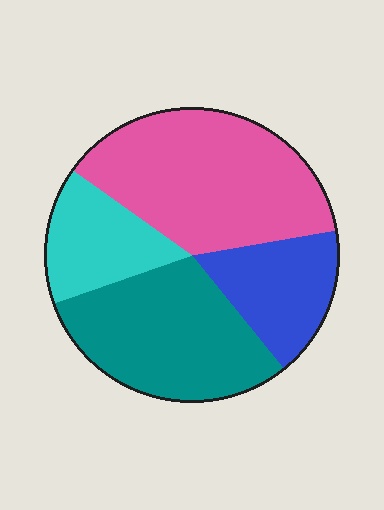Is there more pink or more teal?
Pink.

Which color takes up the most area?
Pink, at roughly 40%.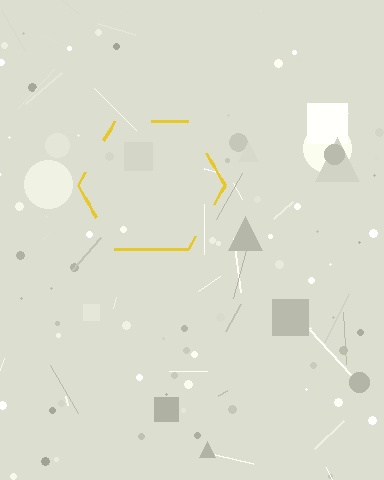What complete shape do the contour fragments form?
The contour fragments form a hexagon.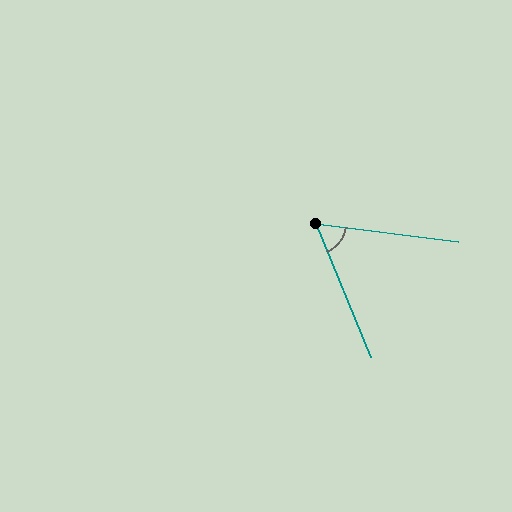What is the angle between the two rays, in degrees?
Approximately 60 degrees.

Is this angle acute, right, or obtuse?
It is acute.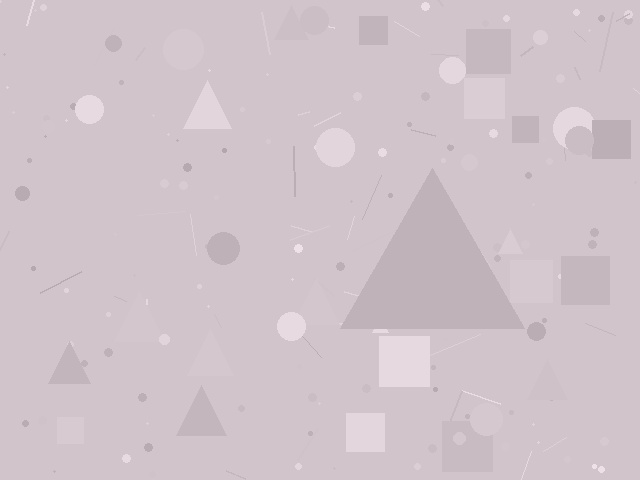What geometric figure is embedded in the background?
A triangle is embedded in the background.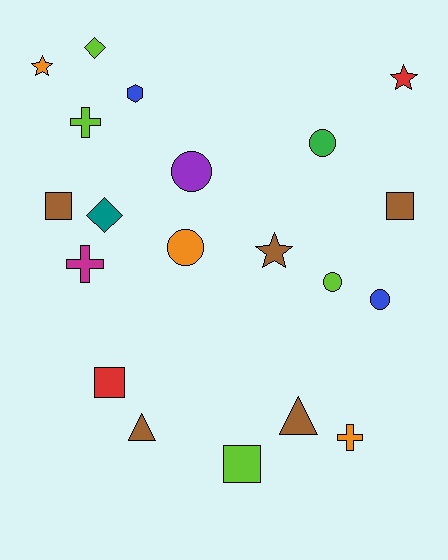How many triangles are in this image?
There are 2 triangles.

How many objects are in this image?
There are 20 objects.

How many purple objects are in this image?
There is 1 purple object.